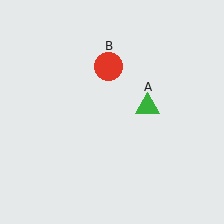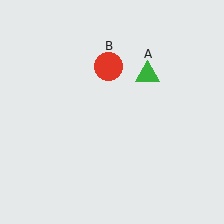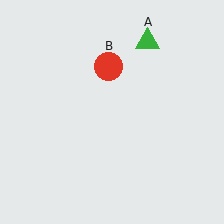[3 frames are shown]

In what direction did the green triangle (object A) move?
The green triangle (object A) moved up.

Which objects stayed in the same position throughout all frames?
Red circle (object B) remained stationary.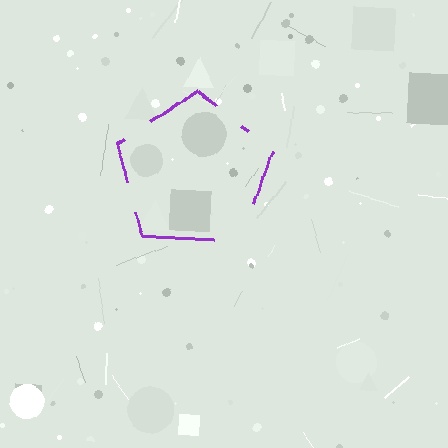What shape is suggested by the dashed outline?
The dashed outline suggests a pentagon.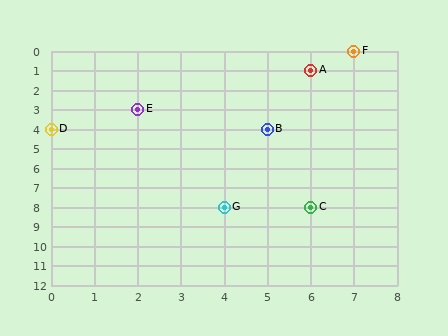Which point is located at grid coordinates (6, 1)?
Point A is at (6, 1).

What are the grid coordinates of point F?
Point F is at grid coordinates (7, 0).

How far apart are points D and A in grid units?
Points D and A are 6 columns and 3 rows apart (about 6.7 grid units diagonally).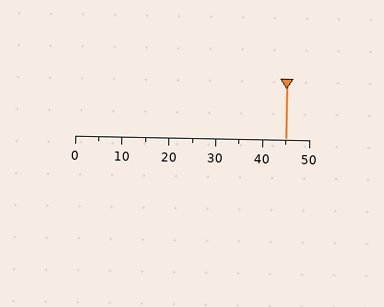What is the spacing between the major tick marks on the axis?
The major ticks are spaced 10 apart.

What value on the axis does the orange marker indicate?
The marker indicates approximately 45.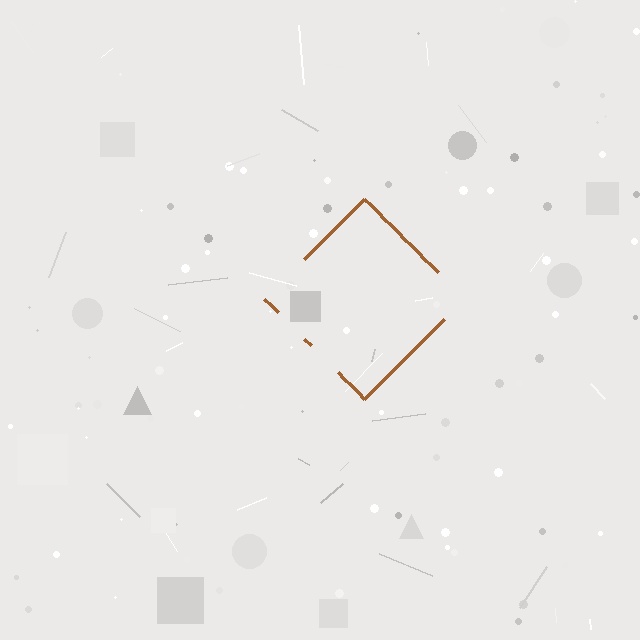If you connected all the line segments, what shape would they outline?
They would outline a diamond.